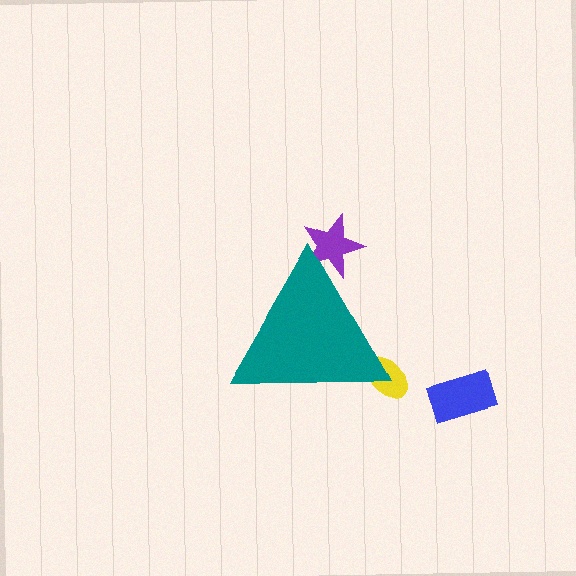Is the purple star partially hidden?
Yes, the purple star is partially hidden behind the teal triangle.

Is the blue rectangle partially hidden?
No, the blue rectangle is fully visible.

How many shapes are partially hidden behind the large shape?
2 shapes are partially hidden.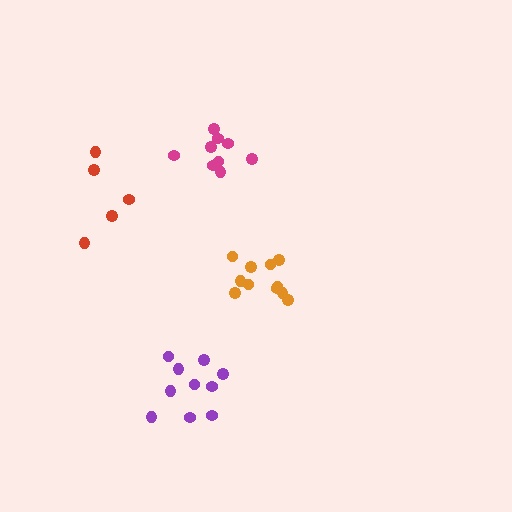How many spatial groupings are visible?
There are 4 spatial groupings.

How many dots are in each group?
Group 1: 9 dots, Group 2: 11 dots, Group 3: 10 dots, Group 4: 5 dots (35 total).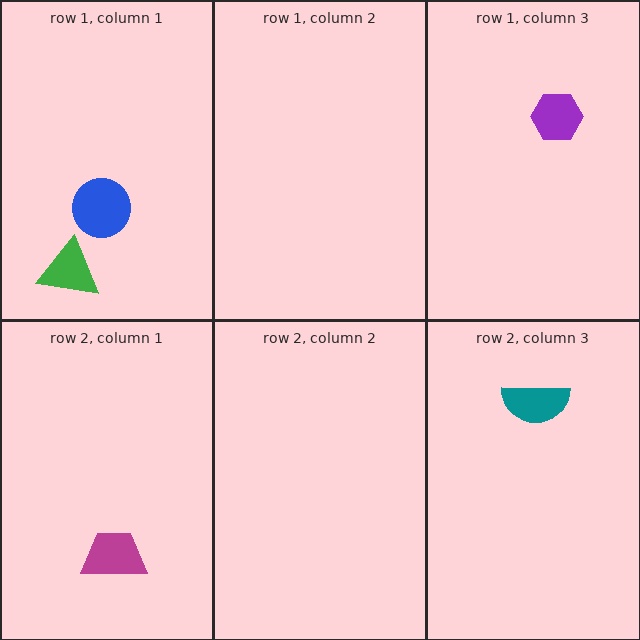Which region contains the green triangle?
The row 1, column 1 region.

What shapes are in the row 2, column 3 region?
The teal semicircle.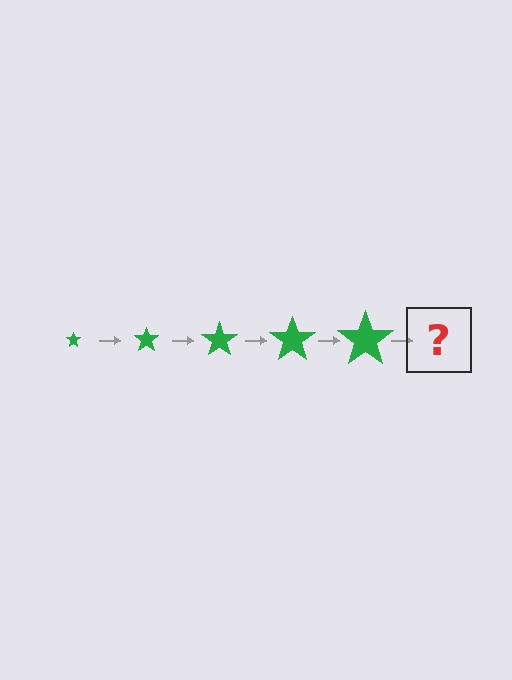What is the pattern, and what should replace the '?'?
The pattern is that the star gets progressively larger each step. The '?' should be a green star, larger than the previous one.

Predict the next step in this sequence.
The next step is a green star, larger than the previous one.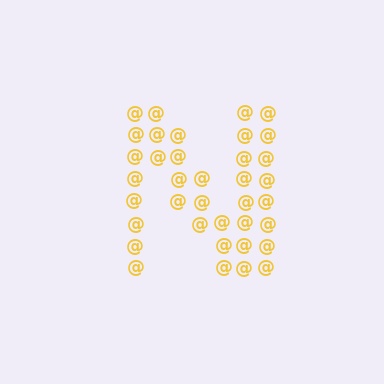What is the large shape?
The large shape is the letter N.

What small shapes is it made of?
It is made of small at signs.